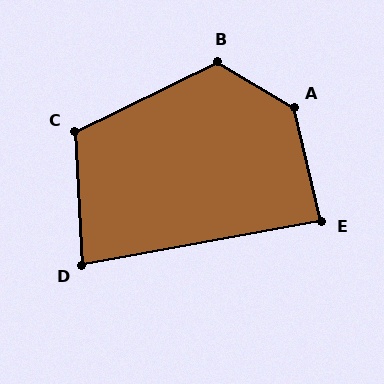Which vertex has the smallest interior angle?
D, at approximately 83 degrees.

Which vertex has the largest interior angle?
A, at approximately 134 degrees.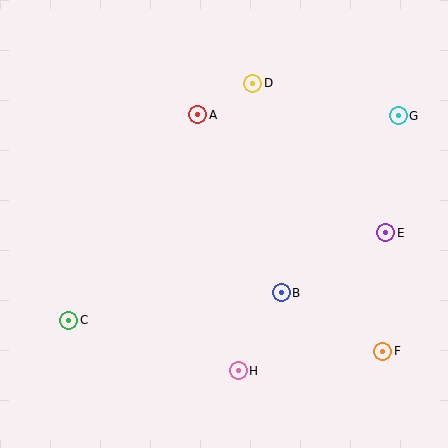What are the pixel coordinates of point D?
Point D is at (253, 83).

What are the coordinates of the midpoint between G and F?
The midpoint between G and F is at (390, 234).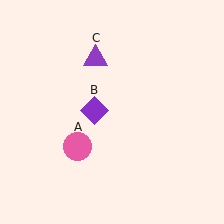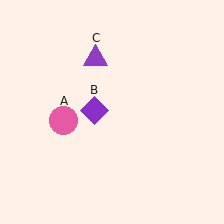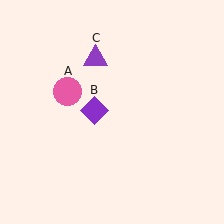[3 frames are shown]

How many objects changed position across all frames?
1 object changed position: pink circle (object A).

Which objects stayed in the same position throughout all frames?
Purple diamond (object B) and purple triangle (object C) remained stationary.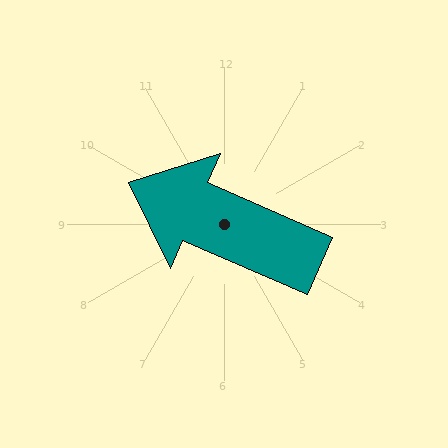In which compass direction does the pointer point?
Northwest.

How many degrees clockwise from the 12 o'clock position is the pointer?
Approximately 294 degrees.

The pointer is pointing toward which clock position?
Roughly 10 o'clock.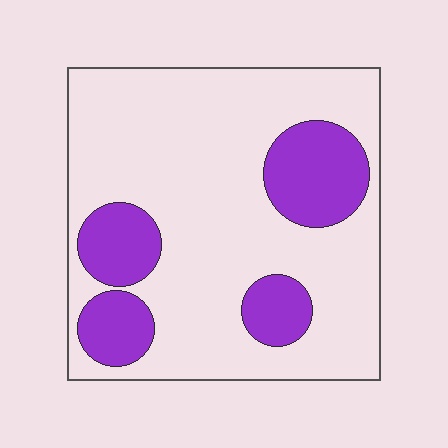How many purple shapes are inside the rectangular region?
4.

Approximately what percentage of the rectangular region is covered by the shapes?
Approximately 25%.